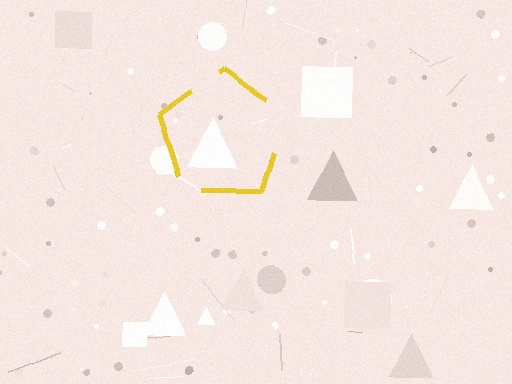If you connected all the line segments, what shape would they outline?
They would outline a pentagon.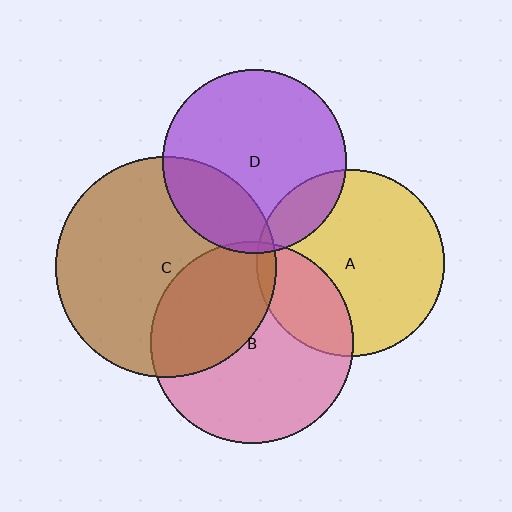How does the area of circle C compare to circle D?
Approximately 1.4 times.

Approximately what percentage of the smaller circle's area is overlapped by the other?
Approximately 15%.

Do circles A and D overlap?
Yes.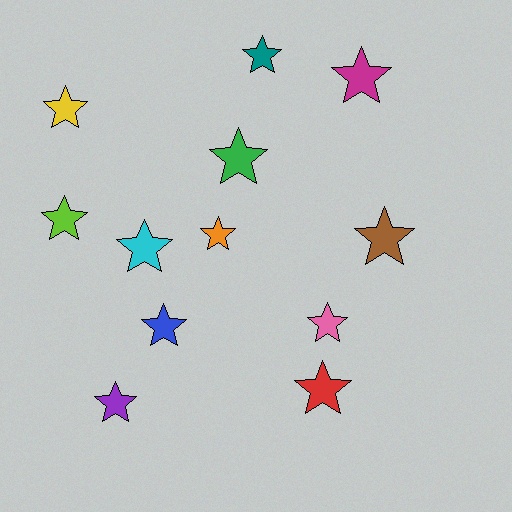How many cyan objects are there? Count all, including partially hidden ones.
There is 1 cyan object.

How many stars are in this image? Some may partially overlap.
There are 12 stars.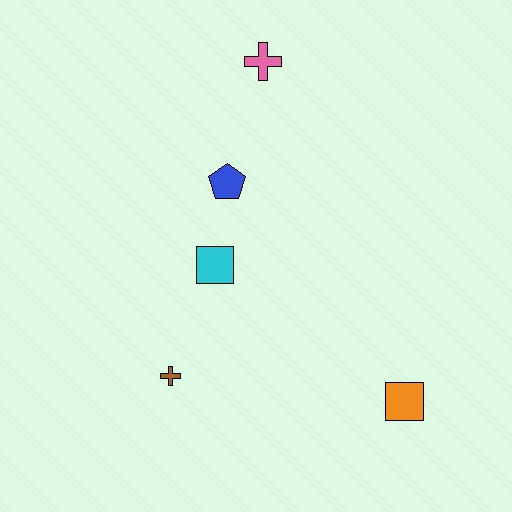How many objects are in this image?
There are 5 objects.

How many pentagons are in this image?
There is 1 pentagon.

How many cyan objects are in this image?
There is 1 cyan object.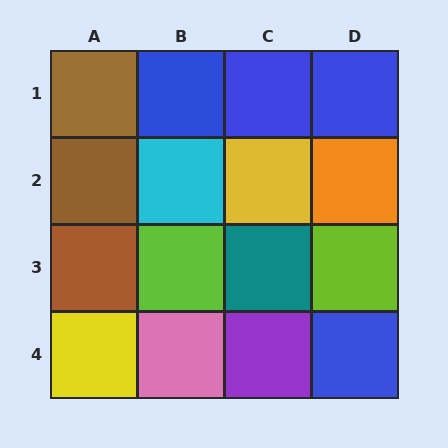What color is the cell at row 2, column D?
Orange.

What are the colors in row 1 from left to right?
Brown, blue, blue, blue.